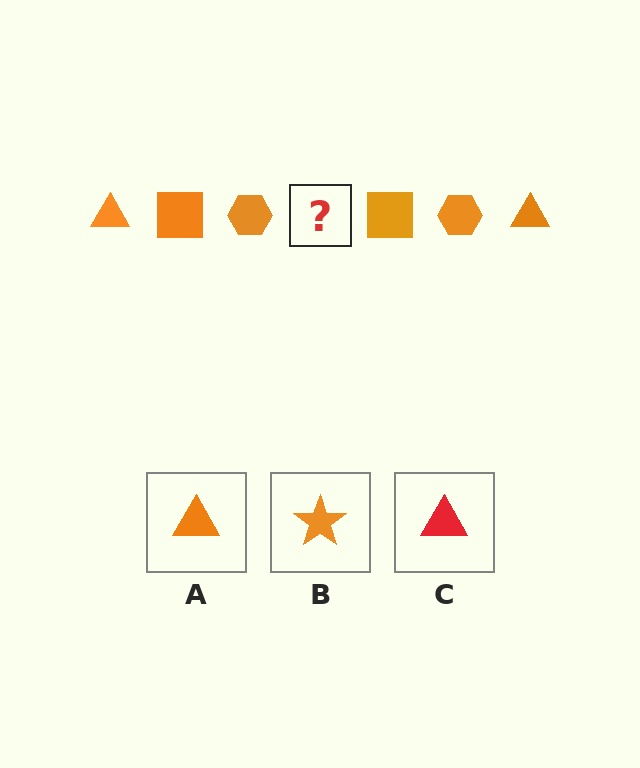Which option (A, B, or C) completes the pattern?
A.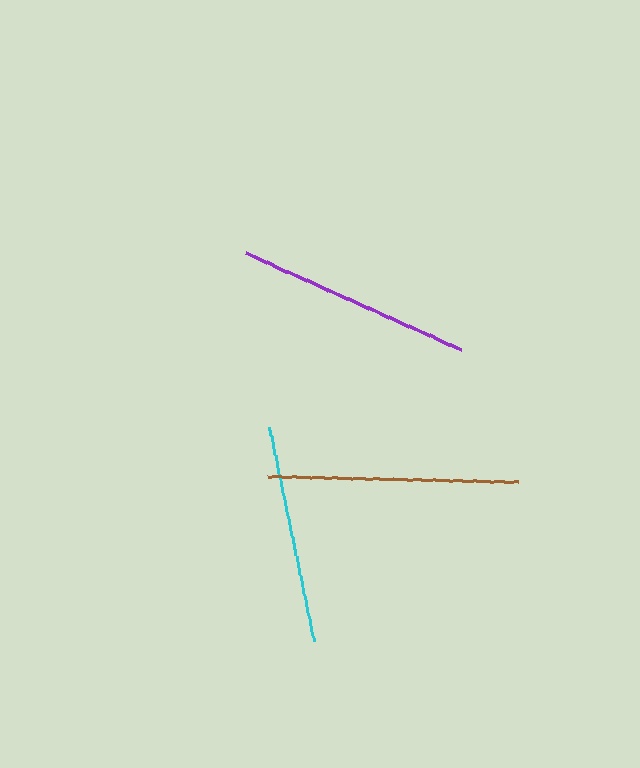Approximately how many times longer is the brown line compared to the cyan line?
The brown line is approximately 1.2 times the length of the cyan line.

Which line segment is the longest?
The brown line is the longest at approximately 252 pixels.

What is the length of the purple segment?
The purple segment is approximately 236 pixels long.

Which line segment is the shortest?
The cyan line is the shortest at approximately 218 pixels.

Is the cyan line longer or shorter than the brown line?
The brown line is longer than the cyan line.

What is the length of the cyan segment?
The cyan segment is approximately 218 pixels long.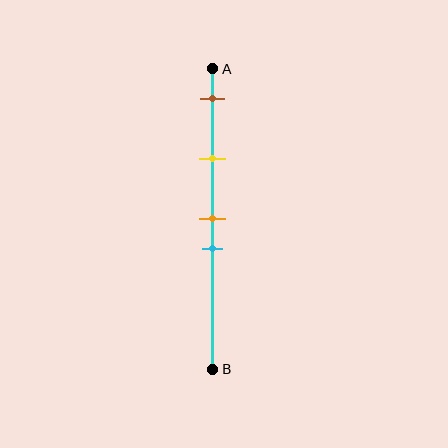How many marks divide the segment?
There are 4 marks dividing the segment.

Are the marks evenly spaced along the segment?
No, the marks are not evenly spaced.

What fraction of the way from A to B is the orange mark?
The orange mark is approximately 50% (0.5) of the way from A to B.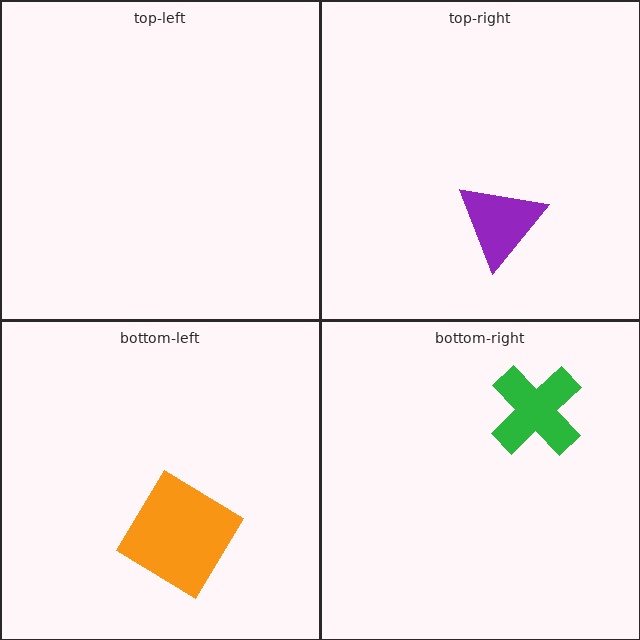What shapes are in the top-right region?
The purple triangle.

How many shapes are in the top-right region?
1.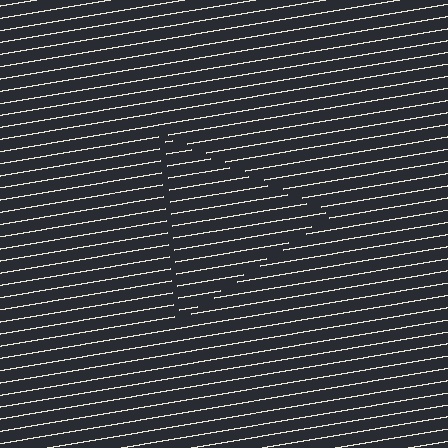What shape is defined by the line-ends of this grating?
An illusory triangle. The interior of the shape contains the same grating, shifted by half a period — the contour is defined by the phase discontinuity where line-ends from the inner and outer gratings abut.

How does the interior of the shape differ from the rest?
The interior of the shape contains the same grating, shifted by half a period — the contour is defined by the phase discontinuity where line-ends from the inner and outer gratings abut.